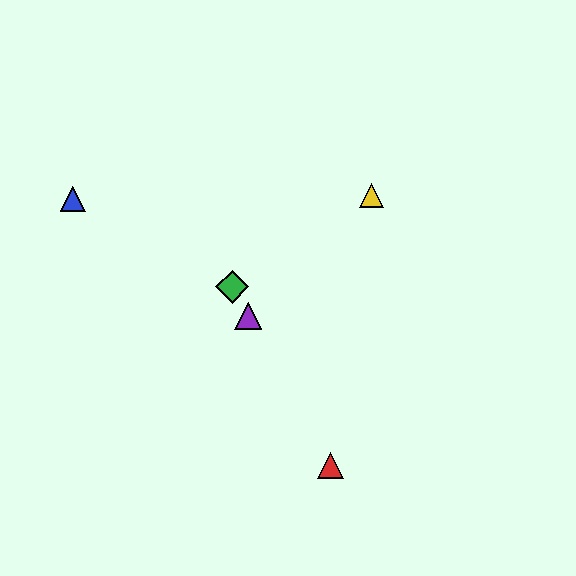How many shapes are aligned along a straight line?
3 shapes (the red triangle, the green diamond, the purple triangle) are aligned along a straight line.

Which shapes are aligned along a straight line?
The red triangle, the green diamond, the purple triangle are aligned along a straight line.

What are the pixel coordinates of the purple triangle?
The purple triangle is at (248, 316).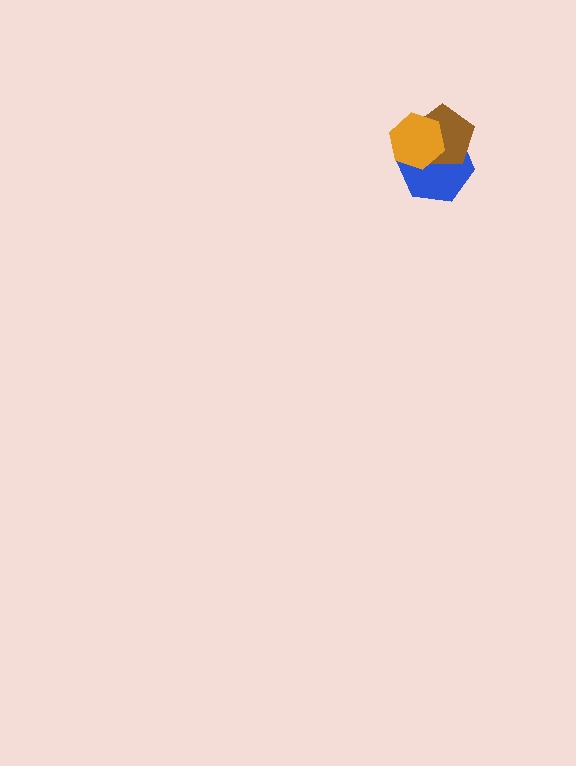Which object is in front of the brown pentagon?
The orange hexagon is in front of the brown pentagon.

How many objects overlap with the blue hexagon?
2 objects overlap with the blue hexagon.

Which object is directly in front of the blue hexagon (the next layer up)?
The brown pentagon is directly in front of the blue hexagon.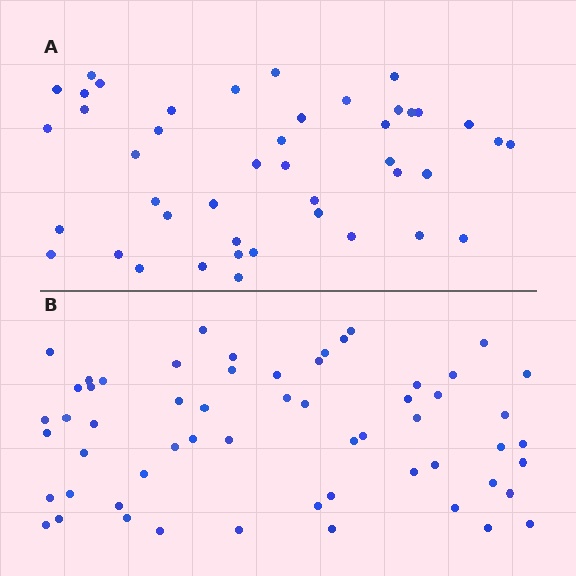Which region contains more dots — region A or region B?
Region B (the bottom region) has more dots.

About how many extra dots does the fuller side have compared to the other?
Region B has approximately 15 more dots than region A.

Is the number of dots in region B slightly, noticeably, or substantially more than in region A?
Region B has noticeably more, but not dramatically so. The ratio is roughly 1.3 to 1.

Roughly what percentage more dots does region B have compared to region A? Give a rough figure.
About 30% more.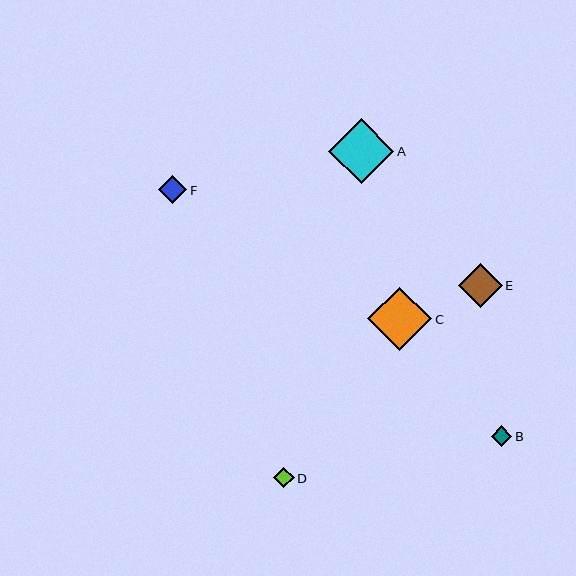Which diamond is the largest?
Diamond A is the largest with a size of approximately 65 pixels.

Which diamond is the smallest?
Diamond D is the smallest with a size of approximately 20 pixels.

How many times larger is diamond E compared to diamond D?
Diamond E is approximately 2.2 times the size of diamond D.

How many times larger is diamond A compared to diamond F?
Diamond A is approximately 2.3 times the size of diamond F.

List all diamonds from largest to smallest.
From largest to smallest: A, C, E, F, B, D.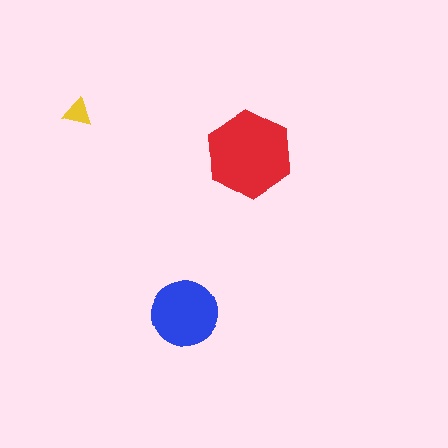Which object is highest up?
The yellow triangle is topmost.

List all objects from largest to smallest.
The red hexagon, the blue circle, the yellow triangle.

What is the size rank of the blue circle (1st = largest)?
2nd.